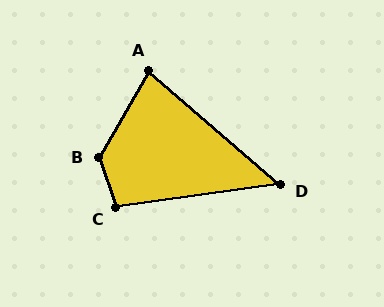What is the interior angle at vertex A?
Approximately 79 degrees (acute).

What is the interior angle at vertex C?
Approximately 101 degrees (obtuse).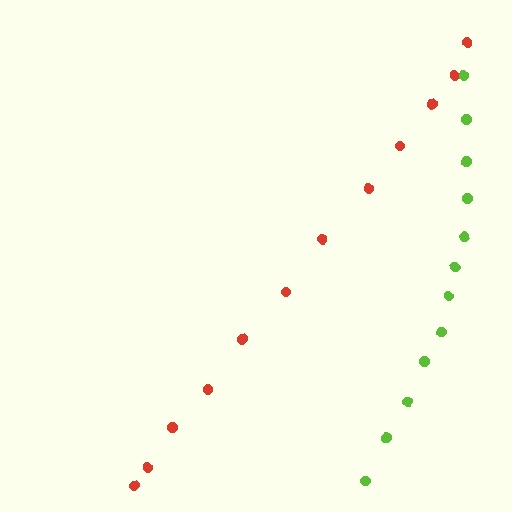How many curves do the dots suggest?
There are 2 distinct paths.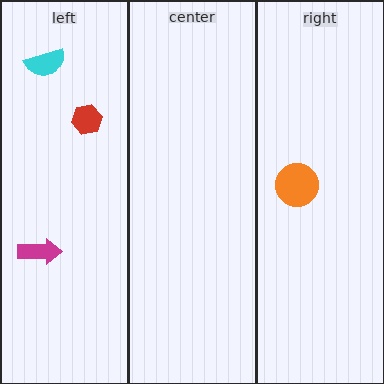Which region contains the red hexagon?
The left region.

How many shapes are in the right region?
1.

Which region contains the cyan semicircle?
The left region.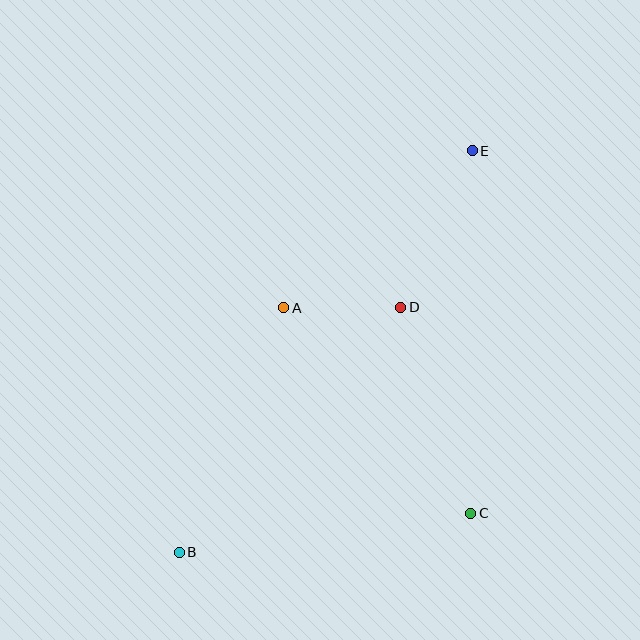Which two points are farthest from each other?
Points B and E are farthest from each other.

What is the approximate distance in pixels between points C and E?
The distance between C and E is approximately 362 pixels.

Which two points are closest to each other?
Points A and D are closest to each other.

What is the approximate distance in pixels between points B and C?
The distance between B and C is approximately 294 pixels.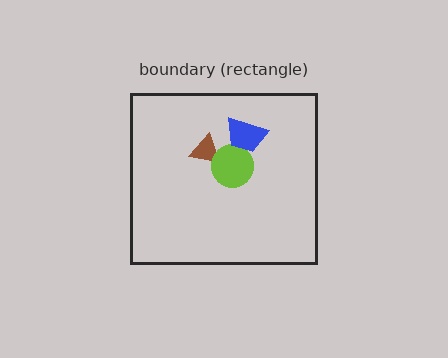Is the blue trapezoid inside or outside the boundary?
Inside.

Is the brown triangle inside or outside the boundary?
Inside.